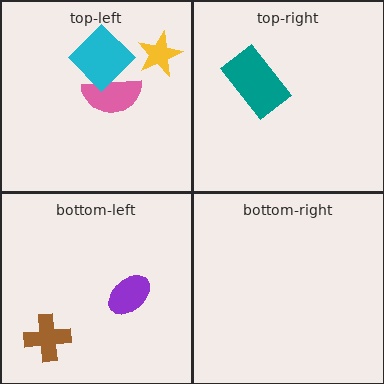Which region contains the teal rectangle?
The top-right region.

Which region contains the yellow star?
The top-left region.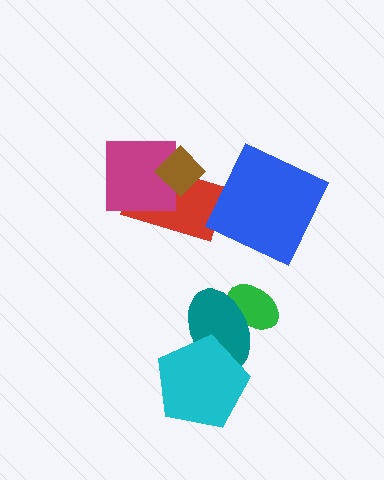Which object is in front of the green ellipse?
The teal ellipse is in front of the green ellipse.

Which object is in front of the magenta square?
The brown diamond is in front of the magenta square.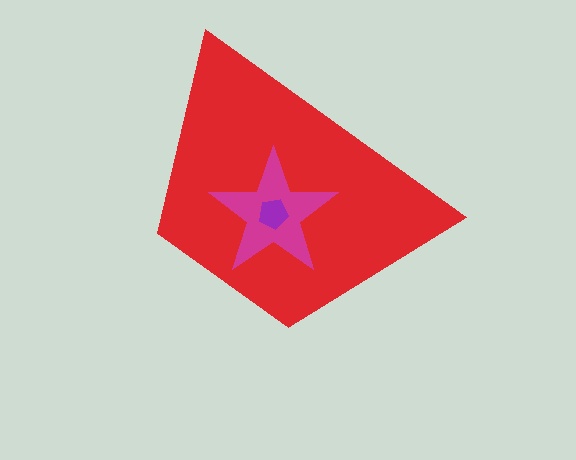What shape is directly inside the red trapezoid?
The magenta star.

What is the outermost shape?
The red trapezoid.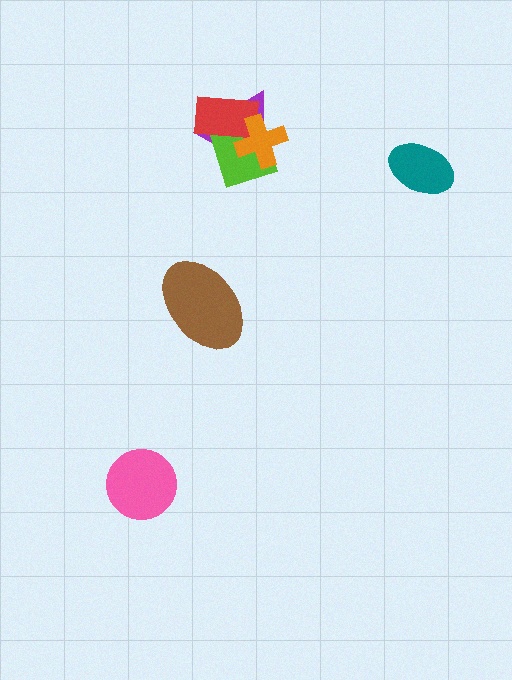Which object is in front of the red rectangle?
The orange cross is in front of the red rectangle.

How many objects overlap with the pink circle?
0 objects overlap with the pink circle.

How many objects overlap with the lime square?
3 objects overlap with the lime square.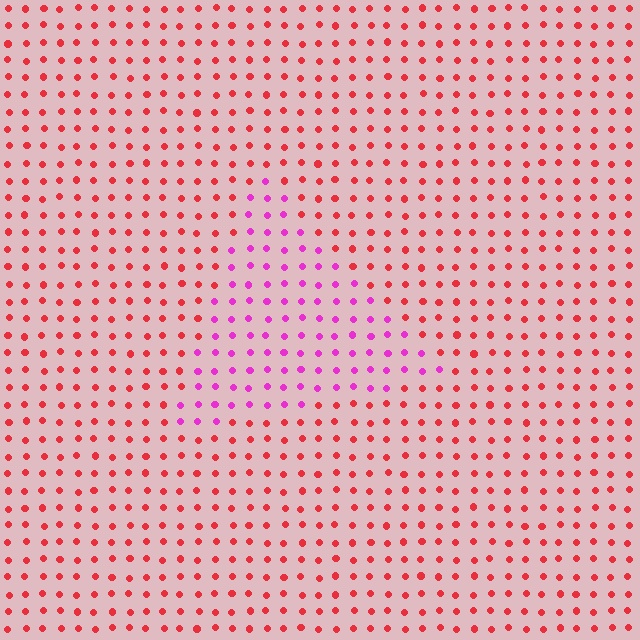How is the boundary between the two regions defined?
The boundary is defined purely by a slight shift in hue (about 48 degrees). Spacing, size, and orientation are identical on both sides.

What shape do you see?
I see a triangle.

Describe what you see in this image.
The image is filled with small red elements in a uniform arrangement. A triangle-shaped region is visible where the elements are tinted to a slightly different hue, forming a subtle color boundary.